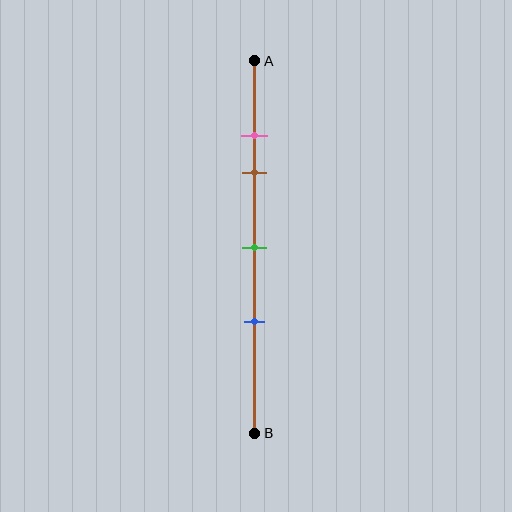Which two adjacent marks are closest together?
The pink and brown marks are the closest adjacent pair.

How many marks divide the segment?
There are 4 marks dividing the segment.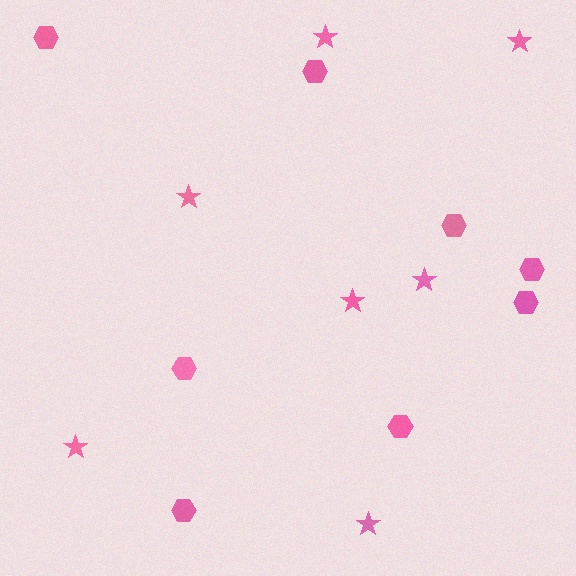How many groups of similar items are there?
There are 2 groups: one group of hexagons (8) and one group of stars (7).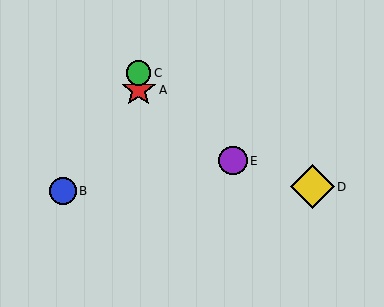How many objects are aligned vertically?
2 objects (A, C) are aligned vertically.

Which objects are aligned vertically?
Objects A, C are aligned vertically.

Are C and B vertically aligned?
No, C is at x≈139 and B is at x≈63.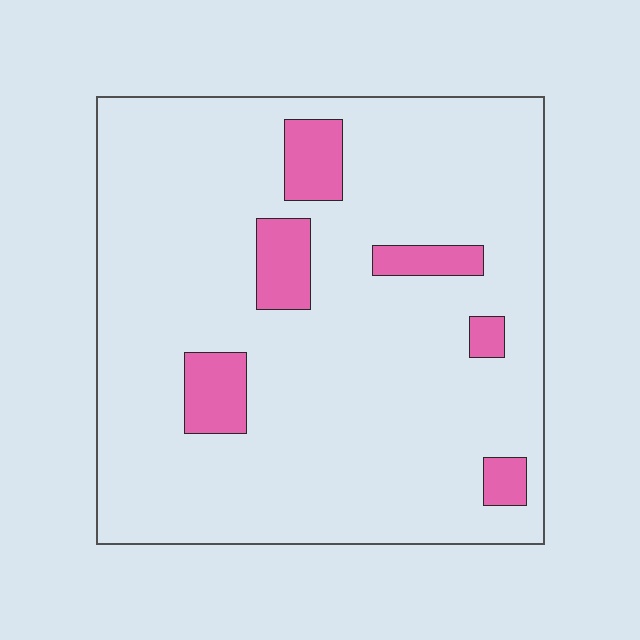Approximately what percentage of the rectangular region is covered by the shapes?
Approximately 10%.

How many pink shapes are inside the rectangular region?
6.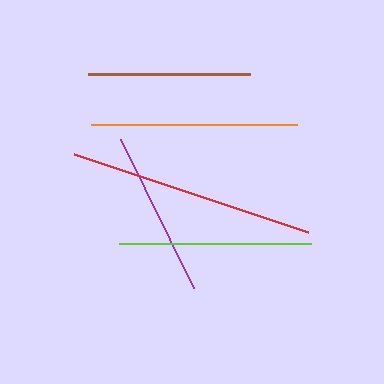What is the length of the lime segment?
The lime segment is approximately 192 pixels long.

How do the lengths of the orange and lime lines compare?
The orange and lime lines are approximately the same length.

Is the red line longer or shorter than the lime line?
The red line is longer than the lime line.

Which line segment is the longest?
The red line is the longest at approximately 247 pixels.